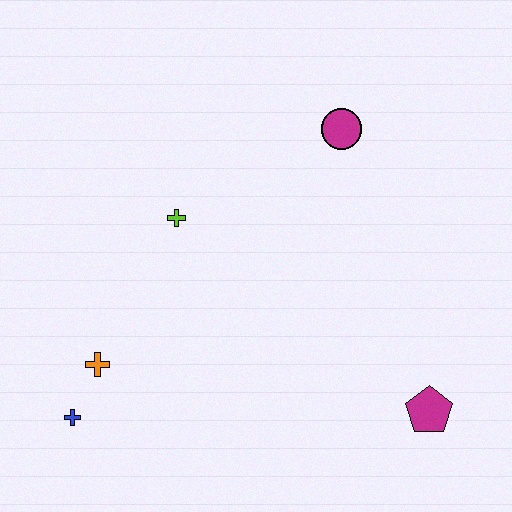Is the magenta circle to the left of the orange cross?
No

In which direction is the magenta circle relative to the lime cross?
The magenta circle is to the right of the lime cross.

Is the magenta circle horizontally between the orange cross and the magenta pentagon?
Yes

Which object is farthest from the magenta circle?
The blue cross is farthest from the magenta circle.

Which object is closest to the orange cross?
The blue cross is closest to the orange cross.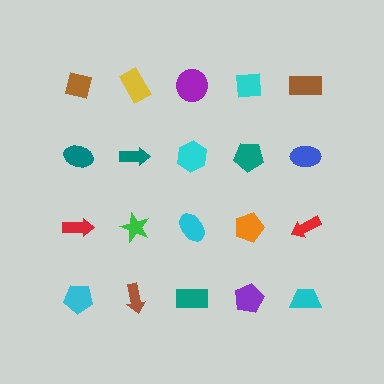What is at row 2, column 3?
A cyan hexagon.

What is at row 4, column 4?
A purple pentagon.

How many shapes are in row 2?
5 shapes.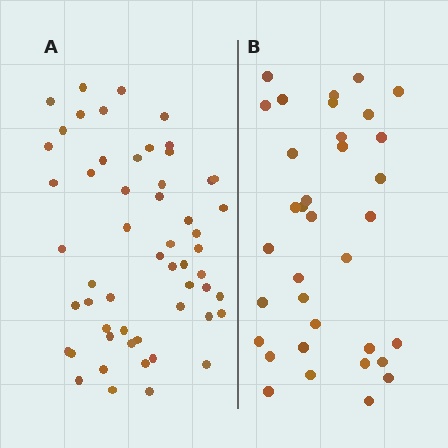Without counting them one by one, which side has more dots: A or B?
Region A (the left region) has more dots.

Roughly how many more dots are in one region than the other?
Region A has approximately 20 more dots than region B.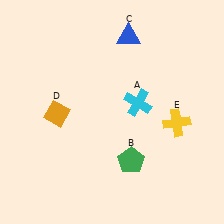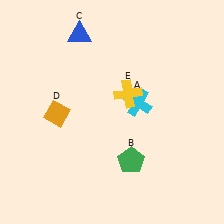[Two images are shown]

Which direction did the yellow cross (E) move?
The yellow cross (E) moved left.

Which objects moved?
The objects that moved are: the blue triangle (C), the yellow cross (E).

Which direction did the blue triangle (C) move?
The blue triangle (C) moved left.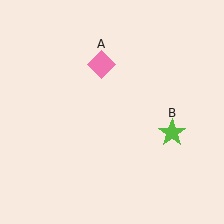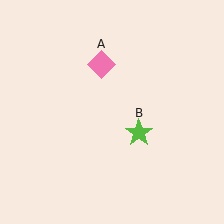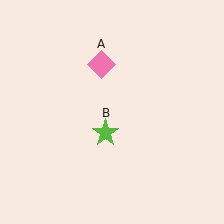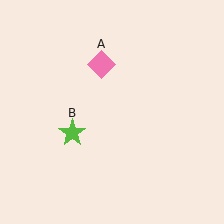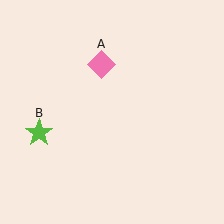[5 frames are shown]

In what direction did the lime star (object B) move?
The lime star (object B) moved left.